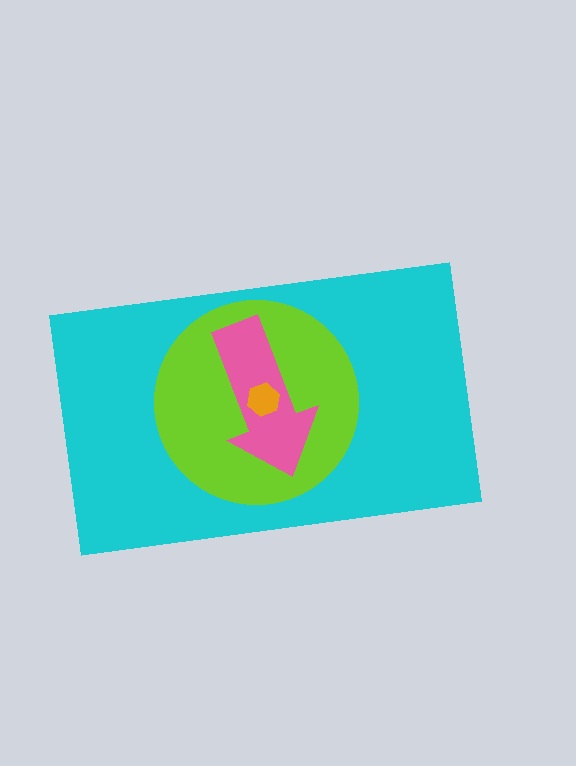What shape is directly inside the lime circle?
The pink arrow.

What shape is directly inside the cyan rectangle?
The lime circle.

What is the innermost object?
The orange hexagon.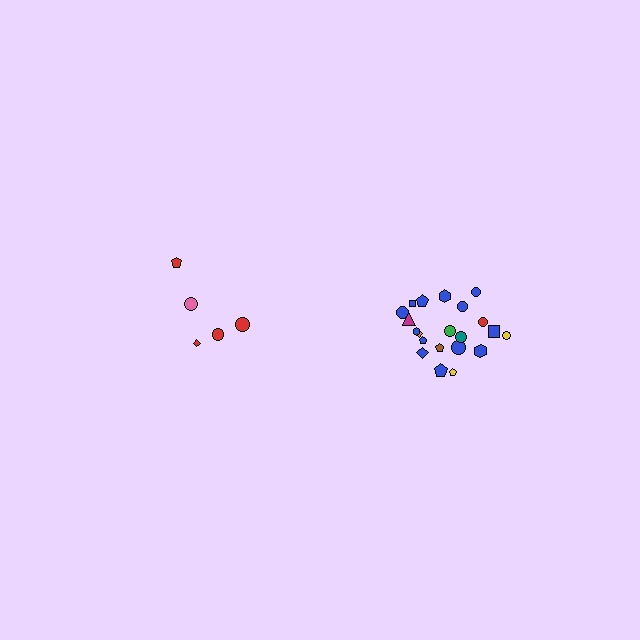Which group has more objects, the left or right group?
The right group.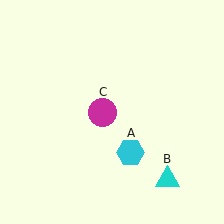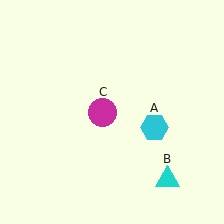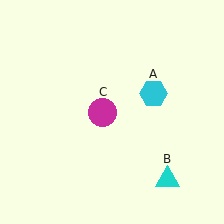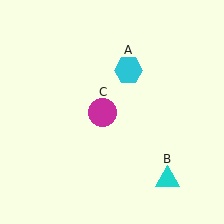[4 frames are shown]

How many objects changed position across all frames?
1 object changed position: cyan hexagon (object A).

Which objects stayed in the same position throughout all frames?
Cyan triangle (object B) and magenta circle (object C) remained stationary.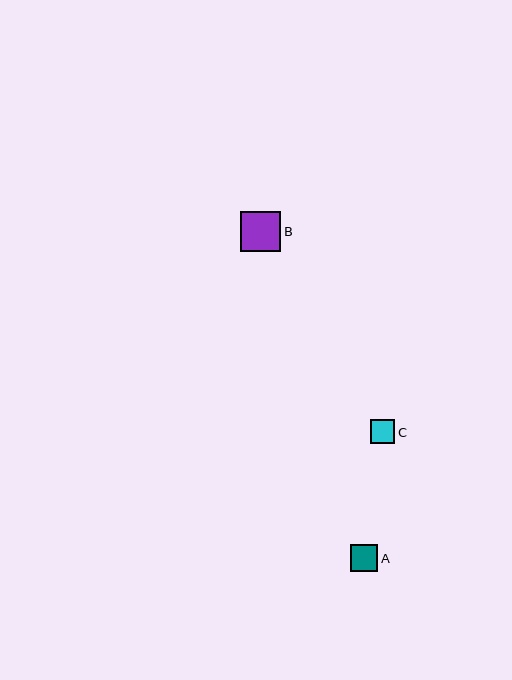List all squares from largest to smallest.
From largest to smallest: B, A, C.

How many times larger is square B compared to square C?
Square B is approximately 1.7 times the size of square C.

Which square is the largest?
Square B is the largest with a size of approximately 40 pixels.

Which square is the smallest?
Square C is the smallest with a size of approximately 24 pixels.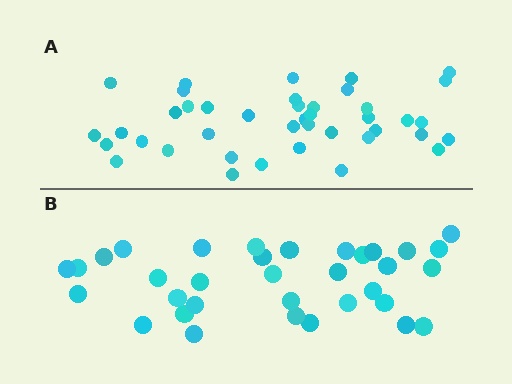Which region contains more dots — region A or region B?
Region A (the top region) has more dots.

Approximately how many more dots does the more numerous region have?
Region A has roughly 8 or so more dots than region B.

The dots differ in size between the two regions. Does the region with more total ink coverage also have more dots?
No. Region B has more total ink coverage because its dots are larger, but region A actually contains more individual dots. Total area can be misleading — the number of items is what matters here.